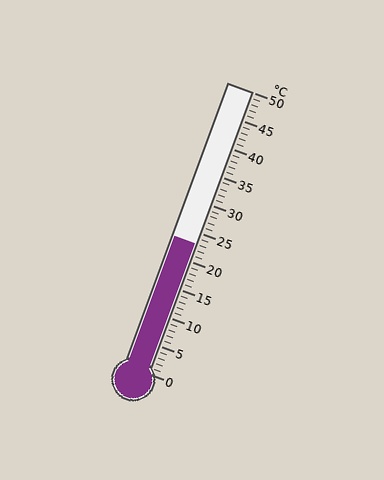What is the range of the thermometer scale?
The thermometer scale ranges from 0°C to 50°C.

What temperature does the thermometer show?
The thermometer shows approximately 23°C.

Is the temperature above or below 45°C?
The temperature is below 45°C.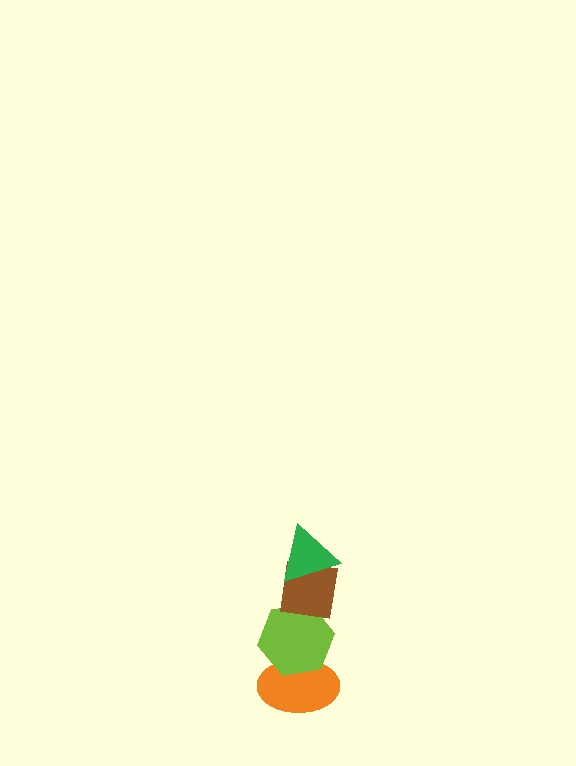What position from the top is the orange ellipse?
The orange ellipse is 4th from the top.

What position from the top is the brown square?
The brown square is 2nd from the top.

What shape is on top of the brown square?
The green triangle is on top of the brown square.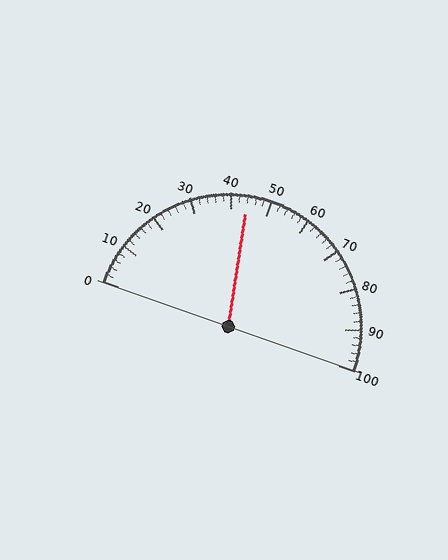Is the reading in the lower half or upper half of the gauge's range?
The reading is in the lower half of the range (0 to 100).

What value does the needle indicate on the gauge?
The needle indicates approximately 44.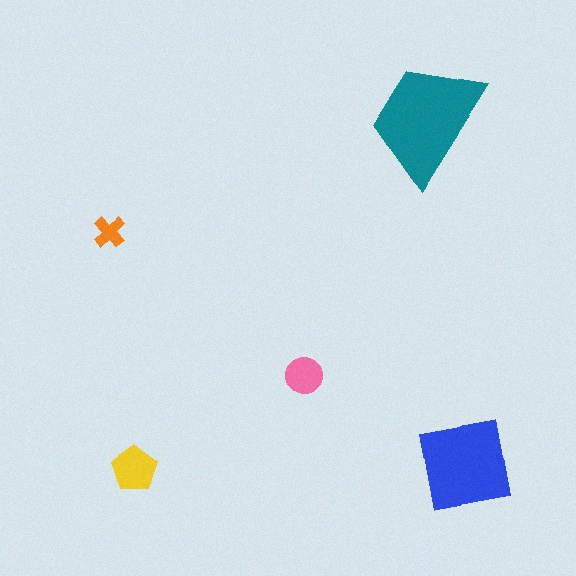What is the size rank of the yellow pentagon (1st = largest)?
3rd.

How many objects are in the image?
There are 5 objects in the image.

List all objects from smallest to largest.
The orange cross, the pink circle, the yellow pentagon, the blue square, the teal trapezoid.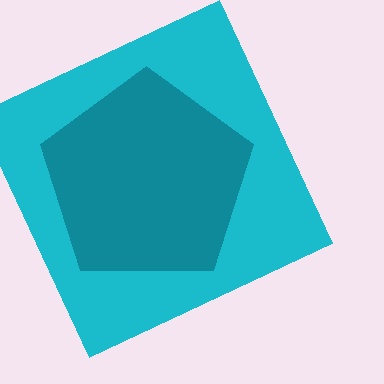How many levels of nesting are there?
2.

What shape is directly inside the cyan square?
The teal pentagon.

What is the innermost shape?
The teal pentagon.